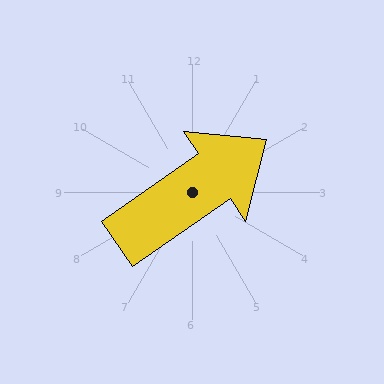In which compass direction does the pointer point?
Northeast.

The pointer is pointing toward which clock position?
Roughly 2 o'clock.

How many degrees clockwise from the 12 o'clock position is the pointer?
Approximately 55 degrees.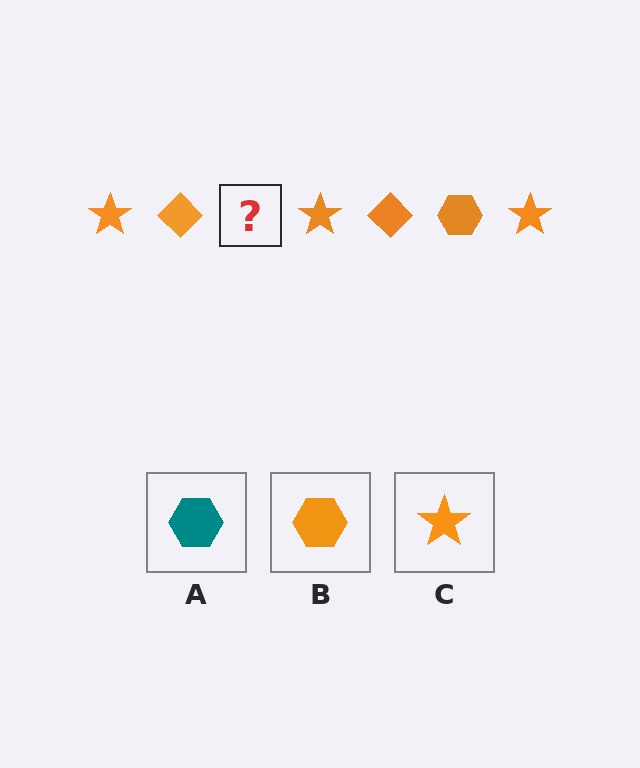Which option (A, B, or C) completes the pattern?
B.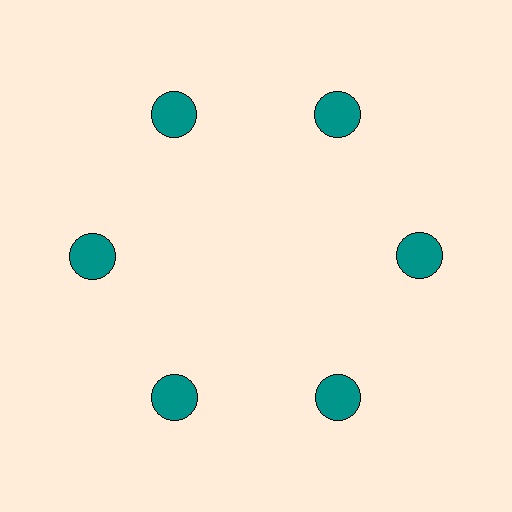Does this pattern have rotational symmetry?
Yes, this pattern has 6-fold rotational symmetry. It looks the same after rotating 60 degrees around the center.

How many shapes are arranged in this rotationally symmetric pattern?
There are 6 shapes, arranged in 6 groups of 1.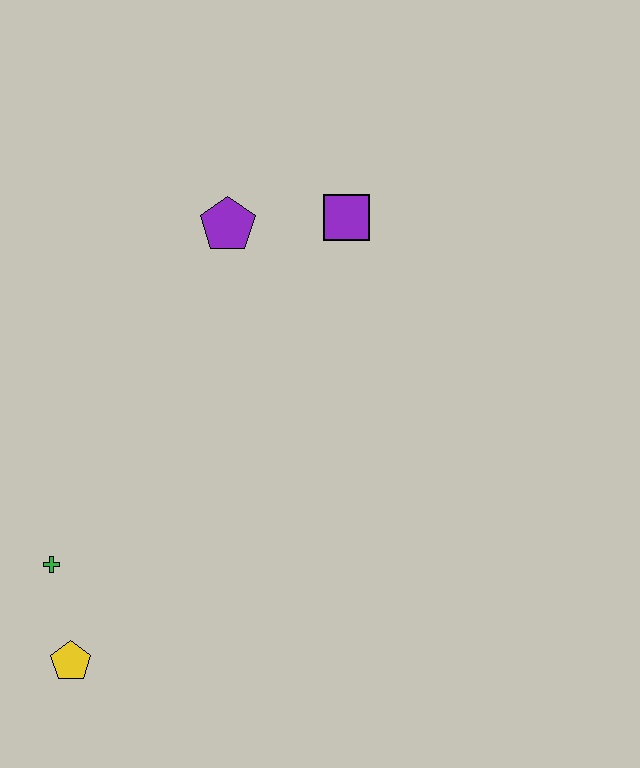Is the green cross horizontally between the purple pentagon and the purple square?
No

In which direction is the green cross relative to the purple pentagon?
The green cross is below the purple pentagon.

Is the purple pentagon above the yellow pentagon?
Yes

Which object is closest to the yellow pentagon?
The green cross is closest to the yellow pentagon.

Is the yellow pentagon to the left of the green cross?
No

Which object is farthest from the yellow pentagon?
The purple square is farthest from the yellow pentagon.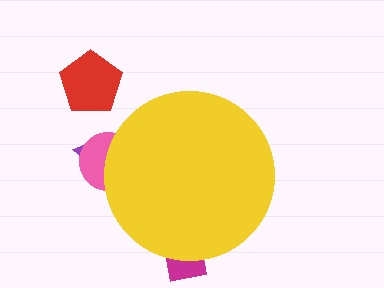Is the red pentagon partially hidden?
No, the red pentagon is fully visible.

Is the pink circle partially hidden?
Yes, the pink circle is partially hidden behind the yellow circle.